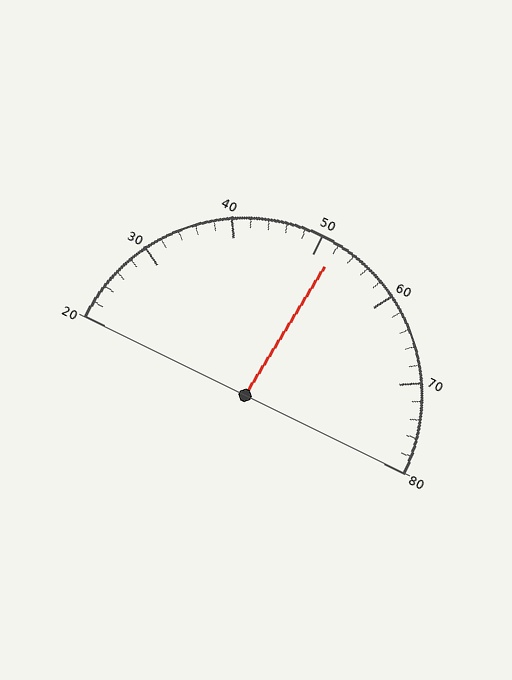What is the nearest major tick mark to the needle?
The nearest major tick mark is 50.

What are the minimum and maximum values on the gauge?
The gauge ranges from 20 to 80.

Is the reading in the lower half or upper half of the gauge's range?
The reading is in the upper half of the range (20 to 80).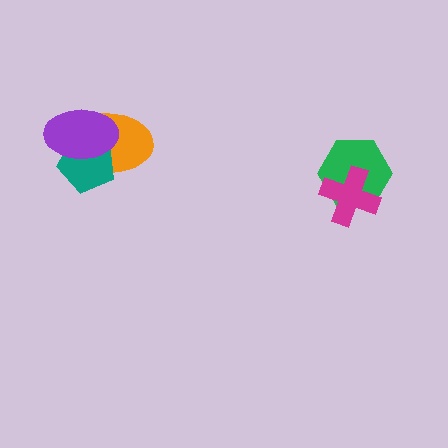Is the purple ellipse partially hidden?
No, no other shape covers it.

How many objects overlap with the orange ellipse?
2 objects overlap with the orange ellipse.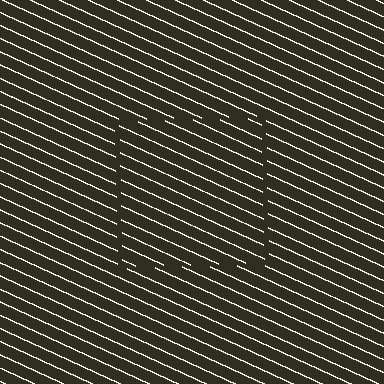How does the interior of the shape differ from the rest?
The interior of the shape contains the same grating, shifted by half a period — the contour is defined by the phase discontinuity where line-ends from the inner and outer gratings abut.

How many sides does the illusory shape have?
4 sides — the line-ends trace a square.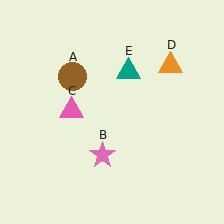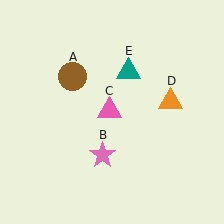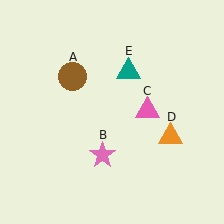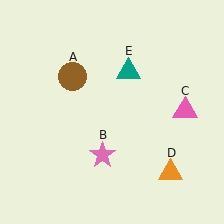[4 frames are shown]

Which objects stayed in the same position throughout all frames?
Brown circle (object A) and pink star (object B) and teal triangle (object E) remained stationary.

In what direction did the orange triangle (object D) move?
The orange triangle (object D) moved down.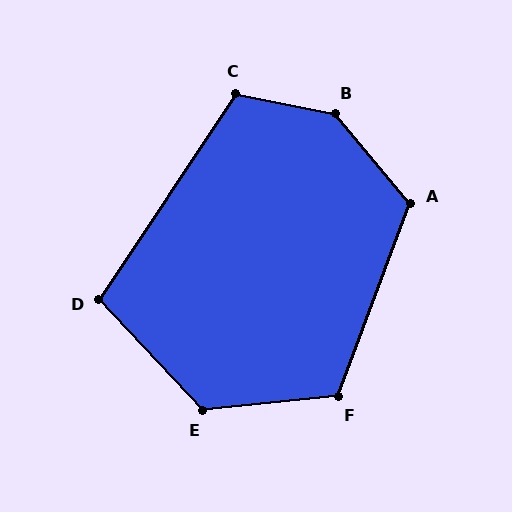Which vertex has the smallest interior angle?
D, at approximately 103 degrees.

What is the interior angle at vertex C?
Approximately 113 degrees (obtuse).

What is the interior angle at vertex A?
Approximately 120 degrees (obtuse).